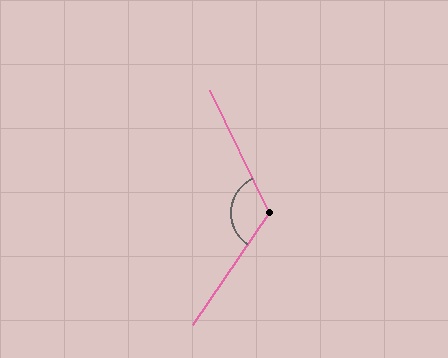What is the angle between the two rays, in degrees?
Approximately 120 degrees.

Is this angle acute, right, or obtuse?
It is obtuse.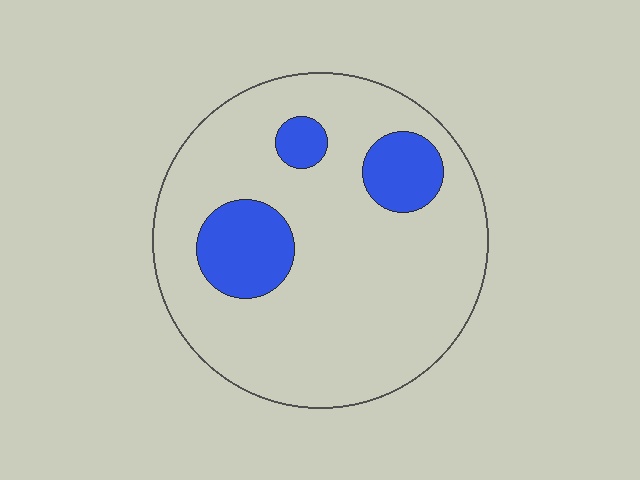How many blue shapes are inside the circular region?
3.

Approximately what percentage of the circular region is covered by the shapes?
Approximately 15%.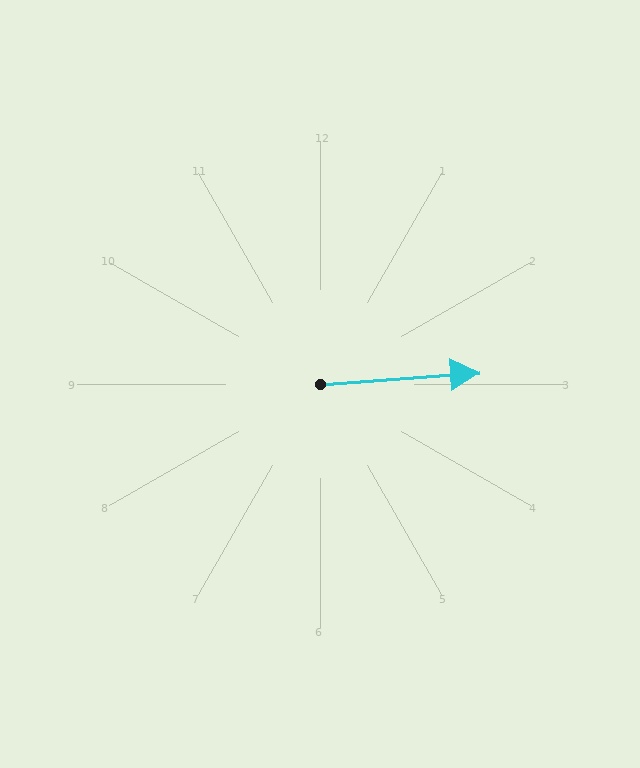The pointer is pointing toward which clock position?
Roughly 3 o'clock.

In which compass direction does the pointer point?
East.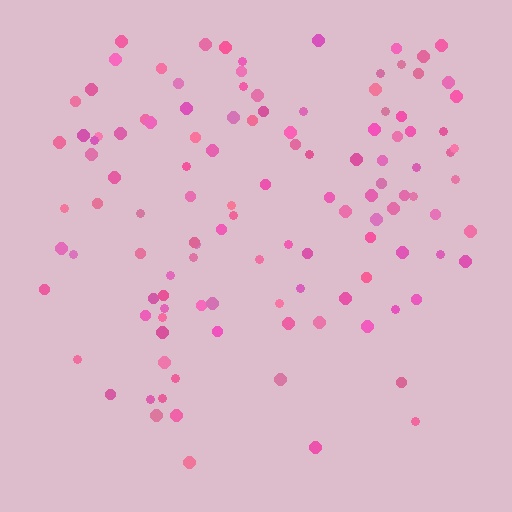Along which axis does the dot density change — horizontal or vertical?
Vertical.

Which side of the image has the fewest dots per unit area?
The bottom.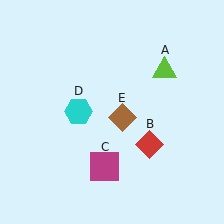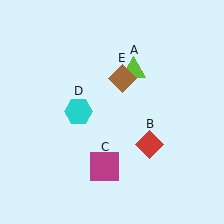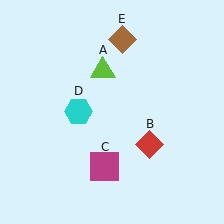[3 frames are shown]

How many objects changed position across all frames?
2 objects changed position: lime triangle (object A), brown diamond (object E).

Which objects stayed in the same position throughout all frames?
Red diamond (object B) and magenta square (object C) and cyan hexagon (object D) remained stationary.